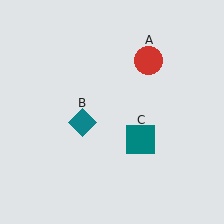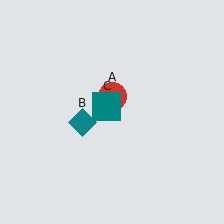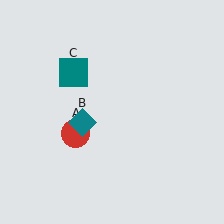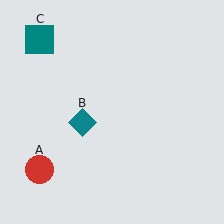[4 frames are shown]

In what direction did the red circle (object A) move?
The red circle (object A) moved down and to the left.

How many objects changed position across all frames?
2 objects changed position: red circle (object A), teal square (object C).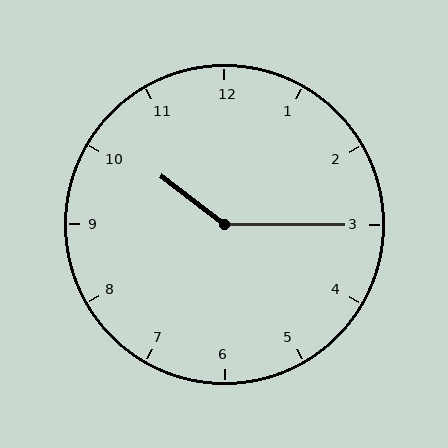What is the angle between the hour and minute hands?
Approximately 142 degrees.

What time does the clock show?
10:15.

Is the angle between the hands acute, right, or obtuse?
It is obtuse.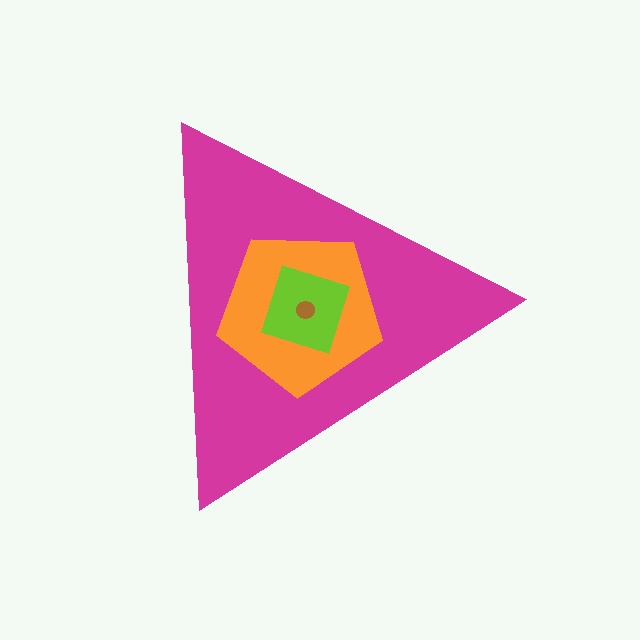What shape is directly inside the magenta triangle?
The orange pentagon.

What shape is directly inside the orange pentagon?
The lime square.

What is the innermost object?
The brown circle.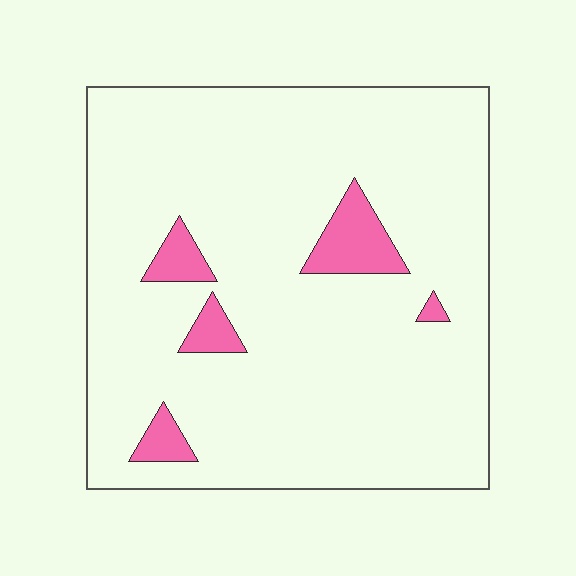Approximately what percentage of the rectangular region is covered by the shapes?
Approximately 10%.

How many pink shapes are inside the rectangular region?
5.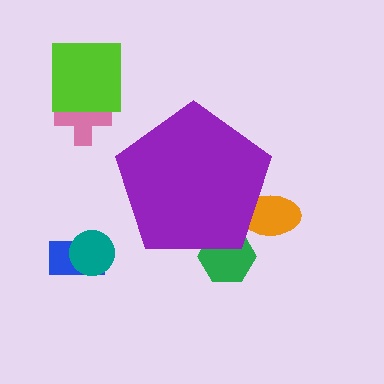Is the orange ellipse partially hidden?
Yes, the orange ellipse is partially hidden behind the purple pentagon.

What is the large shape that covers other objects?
A purple pentagon.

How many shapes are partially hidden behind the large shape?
2 shapes are partially hidden.